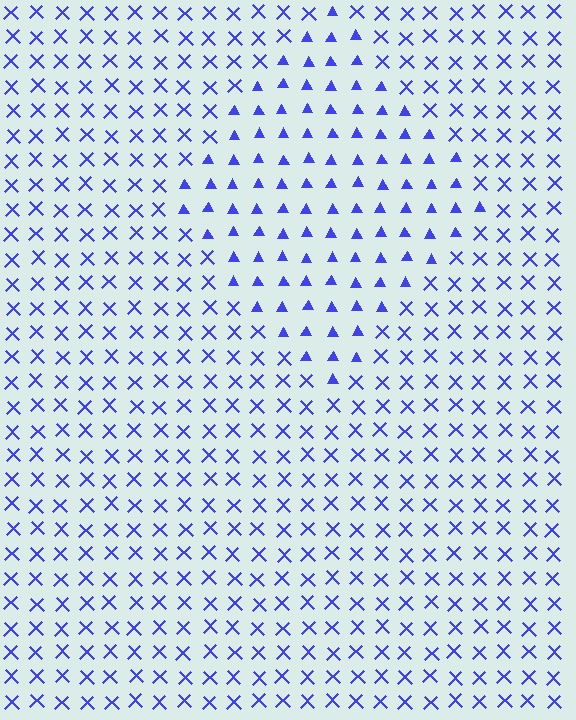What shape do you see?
I see a diamond.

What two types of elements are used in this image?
The image uses triangles inside the diamond region and X marks outside it.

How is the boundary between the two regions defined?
The boundary is defined by a change in element shape: triangles inside vs. X marks outside. All elements share the same color and spacing.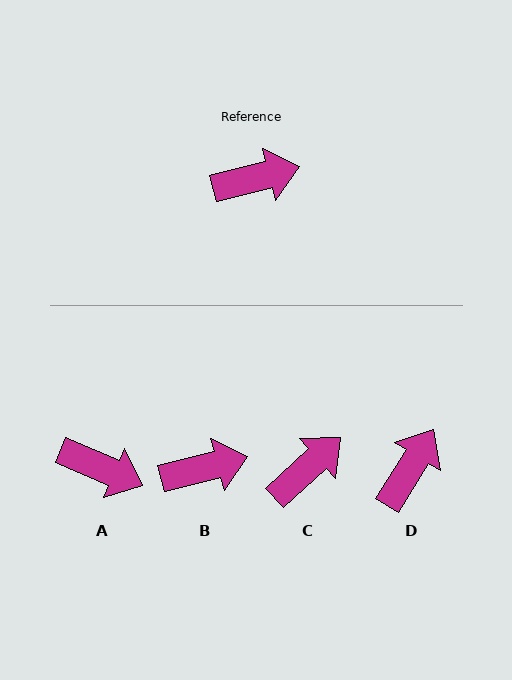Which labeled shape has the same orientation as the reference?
B.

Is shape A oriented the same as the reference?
No, it is off by about 38 degrees.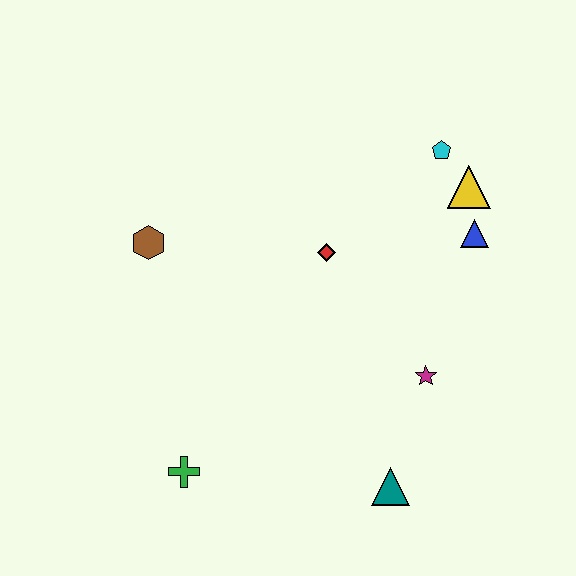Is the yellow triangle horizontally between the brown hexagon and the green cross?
No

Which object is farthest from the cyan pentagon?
The green cross is farthest from the cyan pentagon.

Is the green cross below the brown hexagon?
Yes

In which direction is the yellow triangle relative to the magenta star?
The yellow triangle is above the magenta star.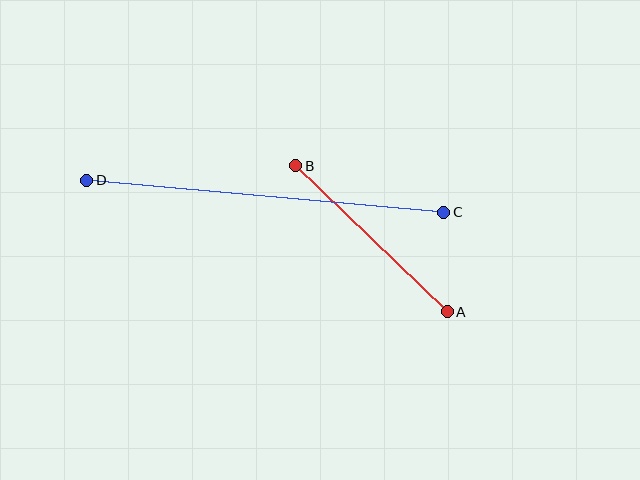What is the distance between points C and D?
The distance is approximately 358 pixels.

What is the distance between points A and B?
The distance is approximately 210 pixels.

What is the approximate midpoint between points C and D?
The midpoint is at approximately (265, 196) pixels.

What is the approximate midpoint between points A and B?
The midpoint is at approximately (371, 239) pixels.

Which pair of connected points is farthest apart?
Points C and D are farthest apart.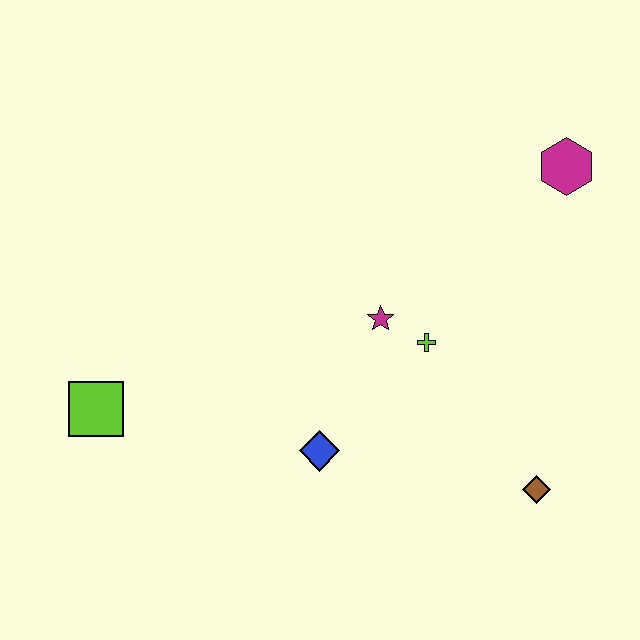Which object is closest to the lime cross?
The magenta star is closest to the lime cross.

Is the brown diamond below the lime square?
Yes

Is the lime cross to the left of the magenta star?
No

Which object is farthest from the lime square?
The magenta hexagon is farthest from the lime square.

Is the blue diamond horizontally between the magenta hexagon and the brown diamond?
No